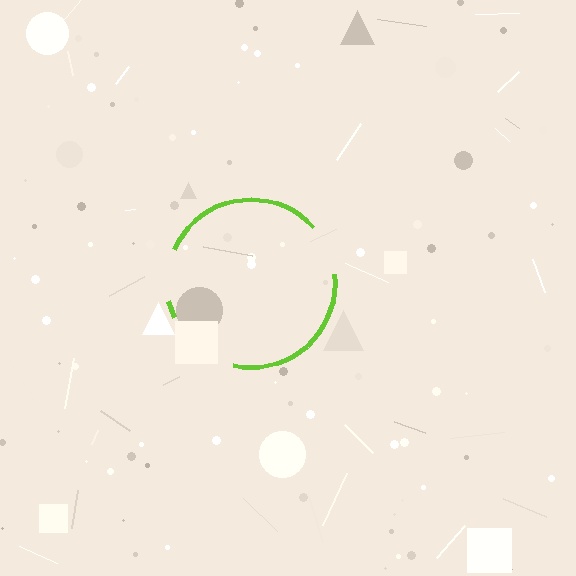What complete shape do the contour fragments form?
The contour fragments form a circle.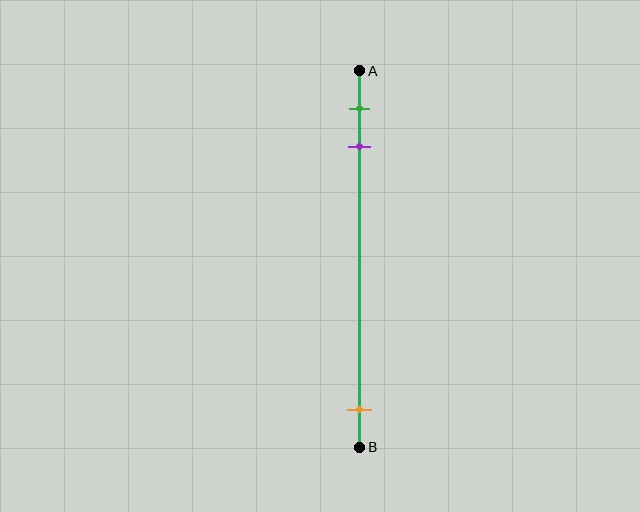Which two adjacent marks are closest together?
The green and purple marks are the closest adjacent pair.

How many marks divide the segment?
There are 3 marks dividing the segment.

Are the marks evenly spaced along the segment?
No, the marks are not evenly spaced.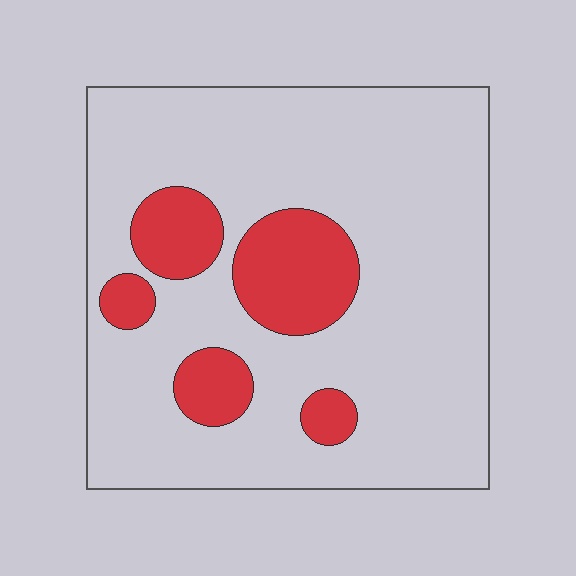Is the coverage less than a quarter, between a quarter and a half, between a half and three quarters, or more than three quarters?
Less than a quarter.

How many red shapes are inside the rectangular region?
5.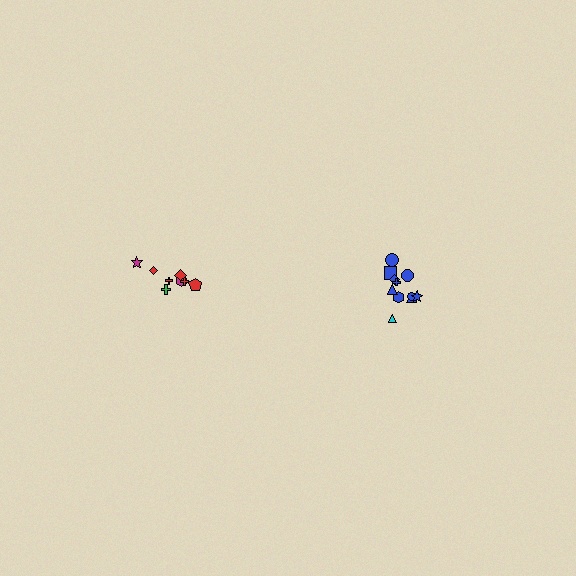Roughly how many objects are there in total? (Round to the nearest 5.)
Roughly 20 objects in total.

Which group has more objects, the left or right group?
The right group.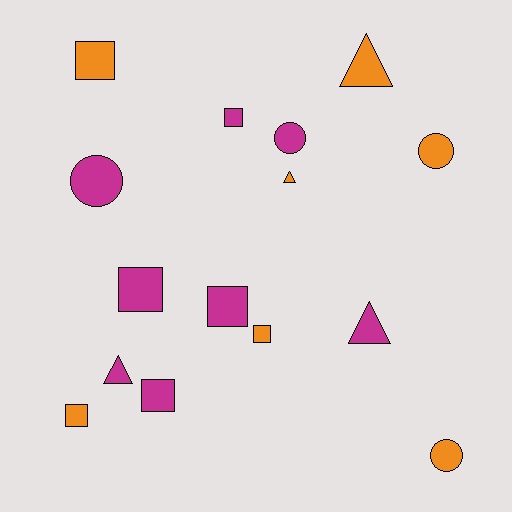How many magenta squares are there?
There are 4 magenta squares.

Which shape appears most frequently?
Square, with 7 objects.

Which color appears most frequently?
Magenta, with 8 objects.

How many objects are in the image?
There are 15 objects.